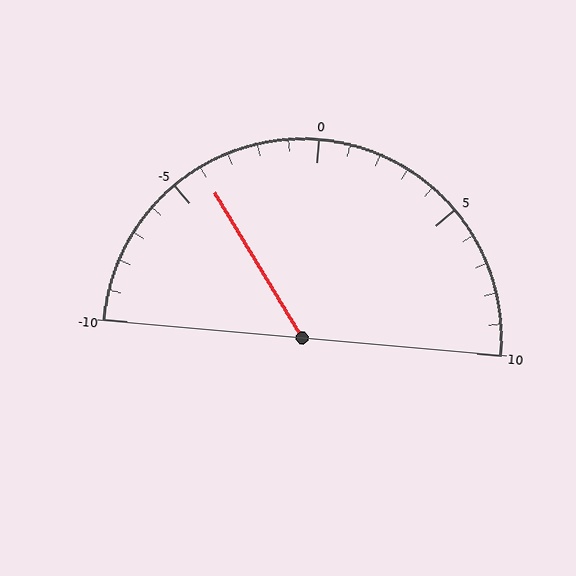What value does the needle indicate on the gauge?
The needle indicates approximately -4.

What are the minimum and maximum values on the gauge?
The gauge ranges from -10 to 10.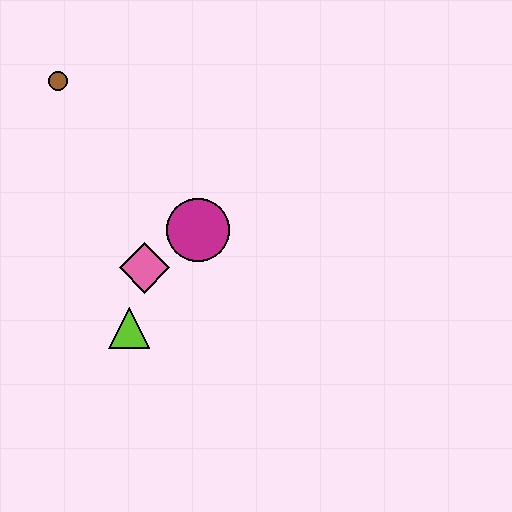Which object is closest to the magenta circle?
The pink diamond is closest to the magenta circle.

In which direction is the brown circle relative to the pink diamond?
The brown circle is above the pink diamond.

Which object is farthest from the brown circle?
The lime triangle is farthest from the brown circle.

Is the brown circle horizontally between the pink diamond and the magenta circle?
No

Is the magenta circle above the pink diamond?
Yes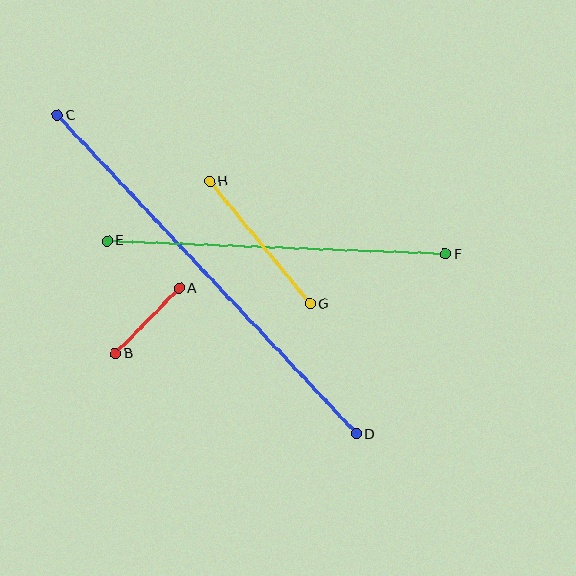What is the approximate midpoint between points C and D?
The midpoint is at approximately (207, 275) pixels.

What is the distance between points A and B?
The distance is approximately 91 pixels.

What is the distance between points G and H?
The distance is approximately 158 pixels.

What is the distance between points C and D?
The distance is approximately 437 pixels.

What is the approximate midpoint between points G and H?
The midpoint is at approximately (260, 242) pixels.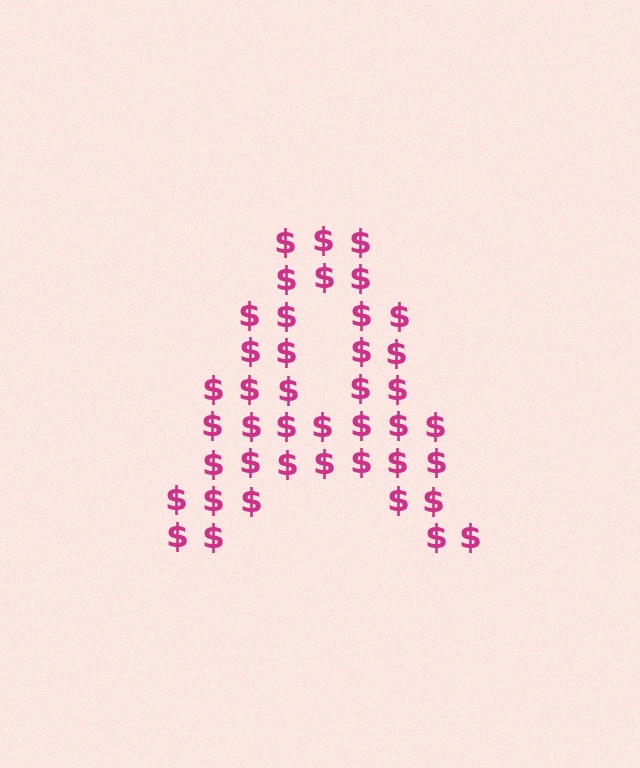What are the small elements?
The small elements are dollar signs.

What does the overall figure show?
The overall figure shows the letter A.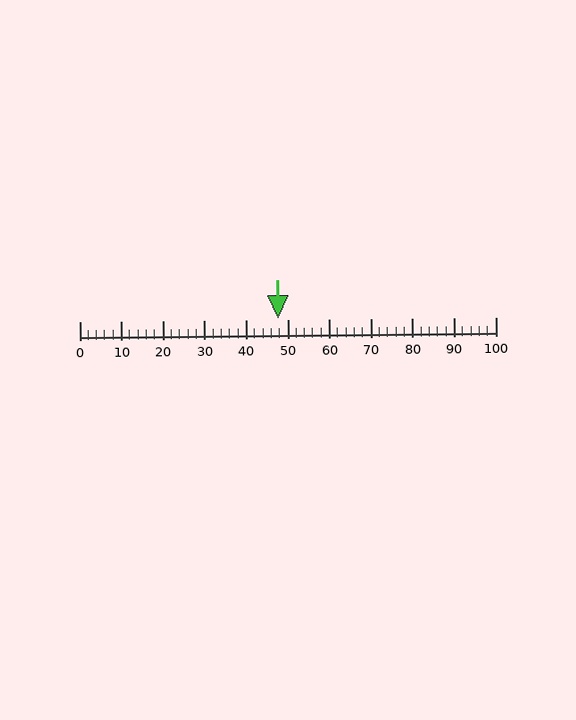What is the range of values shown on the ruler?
The ruler shows values from 0 to 100.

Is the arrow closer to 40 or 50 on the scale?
The arrow is closer to 50.